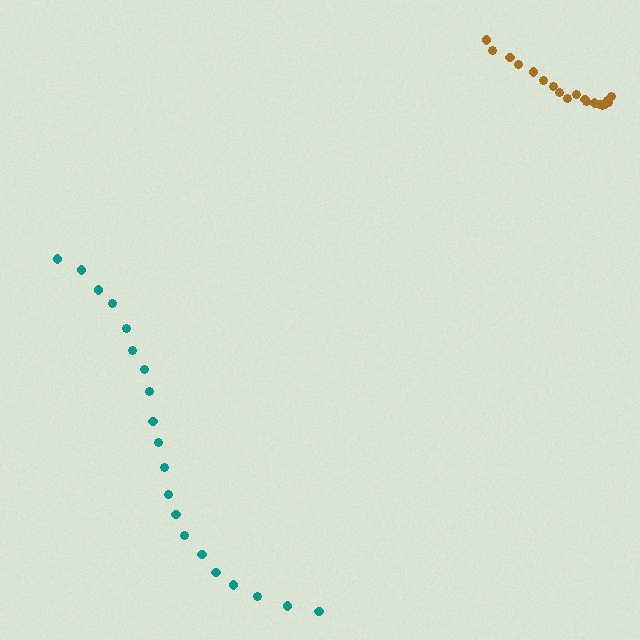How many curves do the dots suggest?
There are 2 distinct paths.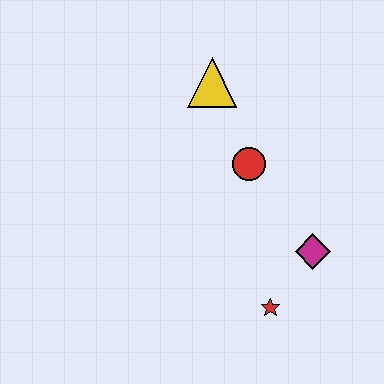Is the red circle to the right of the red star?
No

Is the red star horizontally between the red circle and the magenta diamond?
Yes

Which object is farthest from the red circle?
The red star is farthest from the red circle.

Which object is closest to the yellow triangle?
The red circle is closest to the yellow triangle.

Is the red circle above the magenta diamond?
Yes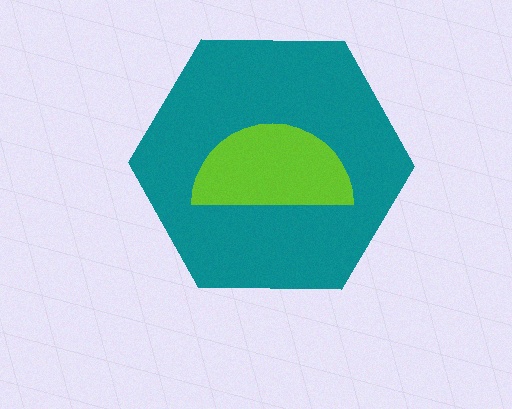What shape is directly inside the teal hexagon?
The lime semicircle.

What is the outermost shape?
The teal hexagon.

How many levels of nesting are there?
2.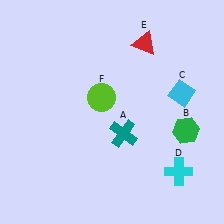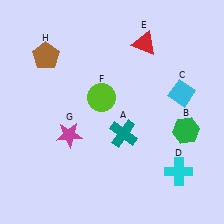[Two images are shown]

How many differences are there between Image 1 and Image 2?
There are 2 differences between the two images.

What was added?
A magenta star (G), a brown pentagon (H) were added in Image 2.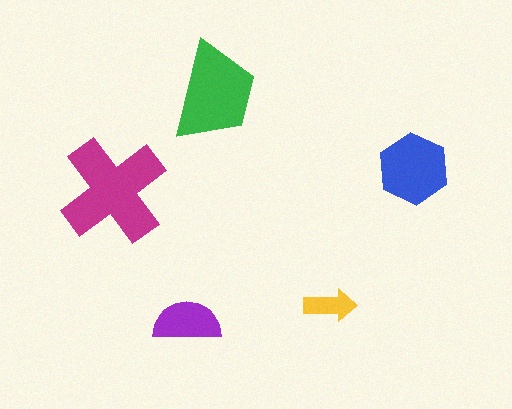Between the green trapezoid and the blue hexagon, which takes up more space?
The green trapezoid.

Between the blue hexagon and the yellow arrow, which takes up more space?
The blue hexagon.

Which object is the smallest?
The yellow arrow.